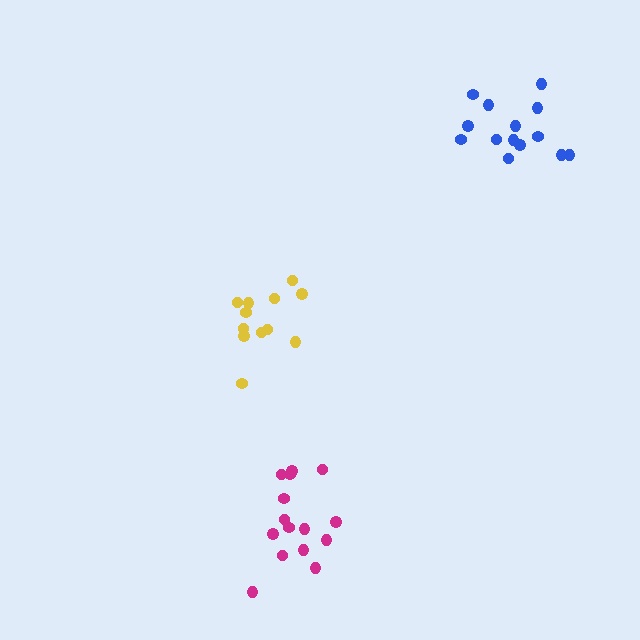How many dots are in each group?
Group 1: 14 dots, Group 2: 15 dots, Group 3: 12 dots (41 total).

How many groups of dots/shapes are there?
There are 3 groups.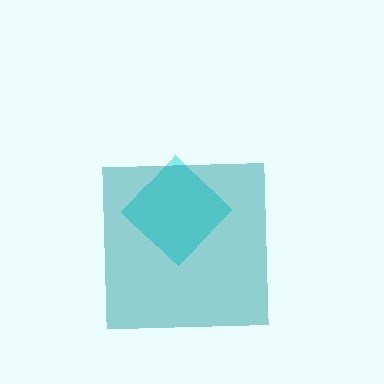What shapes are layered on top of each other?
The layered shapes are: a cyan diamond, a teal square.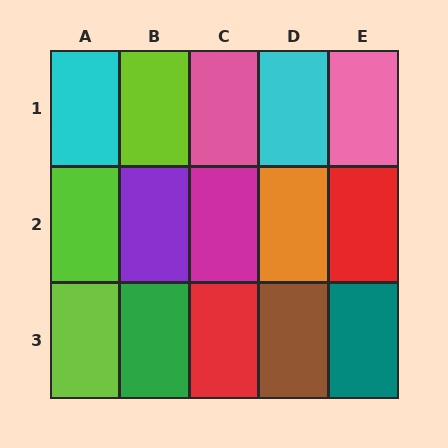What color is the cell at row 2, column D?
Orange.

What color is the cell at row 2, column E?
Red.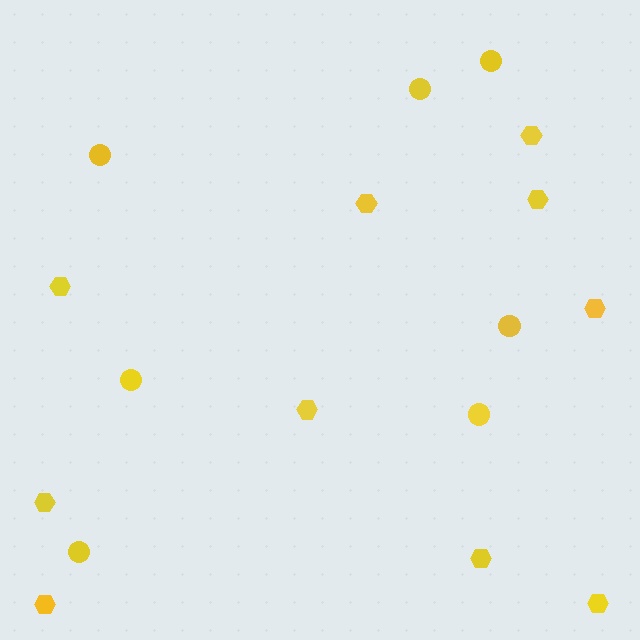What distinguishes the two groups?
There are 2 groups: one group of circles (7) and one group of hexagons (10).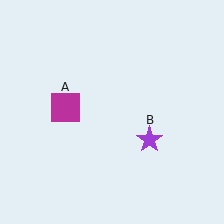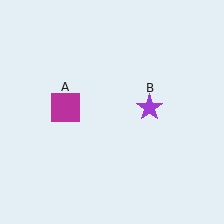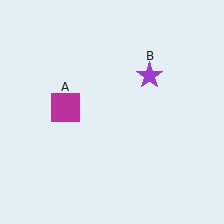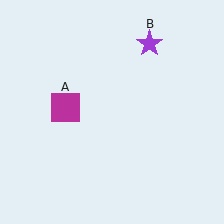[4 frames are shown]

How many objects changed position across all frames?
1 object changed position: purple star (object B).